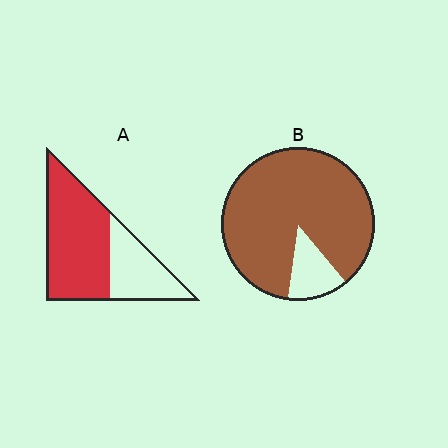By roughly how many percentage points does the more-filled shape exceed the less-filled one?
By roughly 20 percentage points (B over A).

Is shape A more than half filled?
Yes.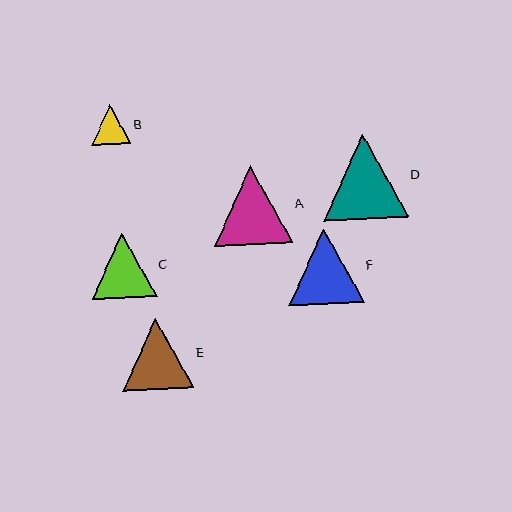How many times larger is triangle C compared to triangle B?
Triangle C is approximately 1.6 times the size of triangle B.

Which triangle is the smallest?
Triangle B is the smallest with a size of approximately 40 pixels.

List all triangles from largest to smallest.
From largest to smallest: D, A, F, E, C, B.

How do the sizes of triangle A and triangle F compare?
Triangle A and triangle F are approximately the same size.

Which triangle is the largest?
Triangle D is the largest with a size of approximately 85 pixels.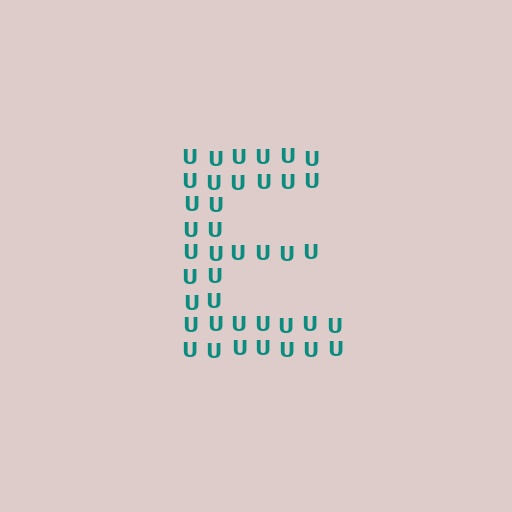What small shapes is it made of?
It is made of small letter U's.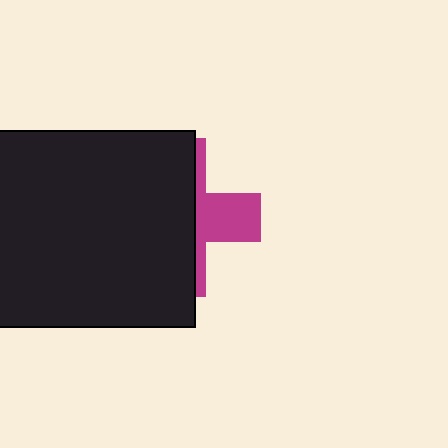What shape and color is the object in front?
The object in front is a black rectangle.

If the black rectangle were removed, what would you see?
You would see the complete magenta cross.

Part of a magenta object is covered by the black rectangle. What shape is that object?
It is a cross.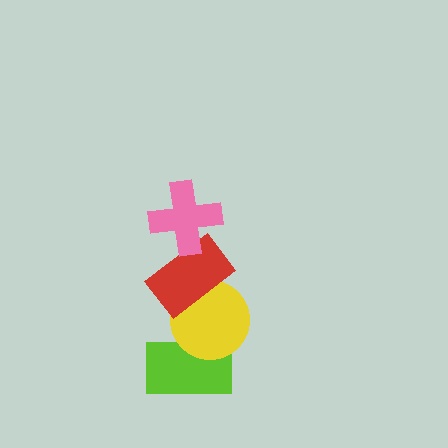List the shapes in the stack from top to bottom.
From top to bottom: the pink cross, the red rectangle, the yellow circle, the lime rectangle.